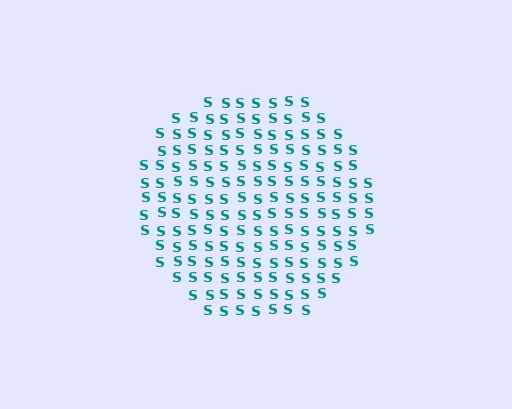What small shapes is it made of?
It is made of small letter S's.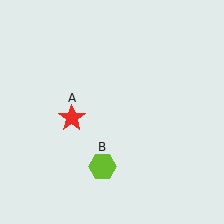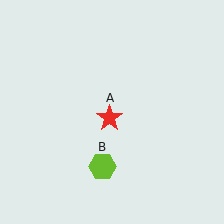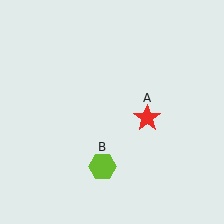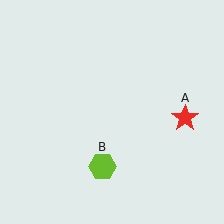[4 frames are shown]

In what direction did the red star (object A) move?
The red star (object A) moved right.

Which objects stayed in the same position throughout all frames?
Lime hexagon (object B) remained stationary.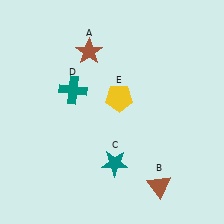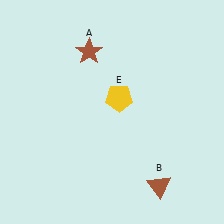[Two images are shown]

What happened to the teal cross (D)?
The teal cross (D) was removed in Image 2. It was in the top-left area of Image 1.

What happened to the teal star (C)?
The teal star (C) was removed in Image 2. It was in the bottom-right area of Image 1.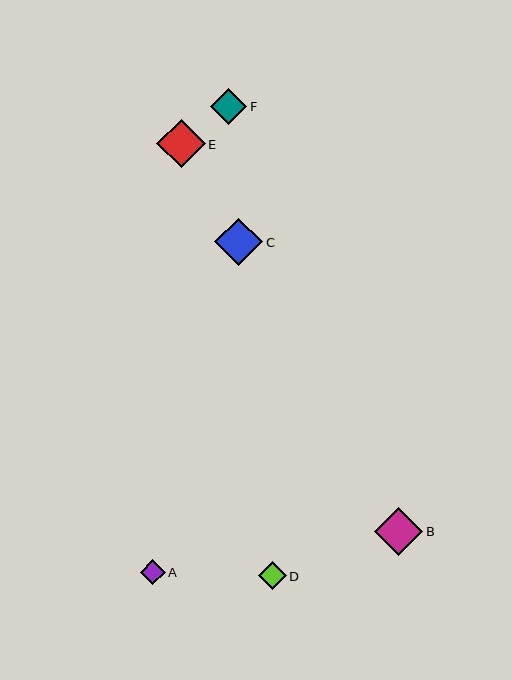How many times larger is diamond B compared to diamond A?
Diamond B is approximately 1.9 times the size of diamond A.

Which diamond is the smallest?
Diamond A is the smallest with a size of approximately 25 pixels.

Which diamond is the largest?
Diamond E is the largest with a size of approximately 48 pixels.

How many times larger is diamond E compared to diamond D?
Diamond E is approximately 1.7 times the size of diamond D.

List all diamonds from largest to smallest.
From largest to smallest: E, B, C, F, D, A.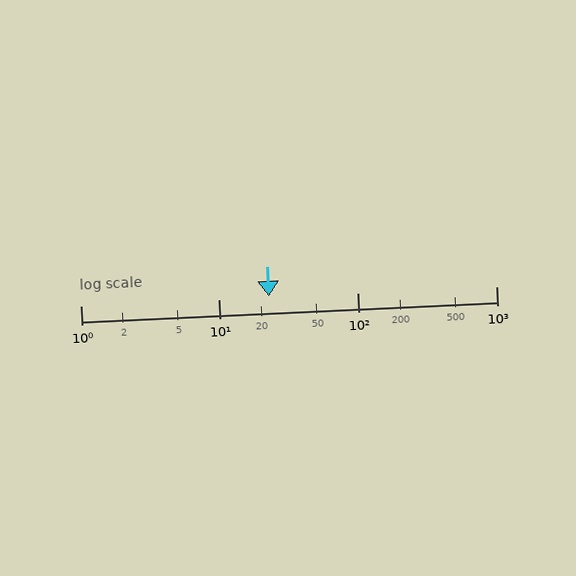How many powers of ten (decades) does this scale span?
The scale spans 3 decades, from 1 to 1000.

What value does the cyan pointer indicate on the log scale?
The pointer indicates approximately 23.